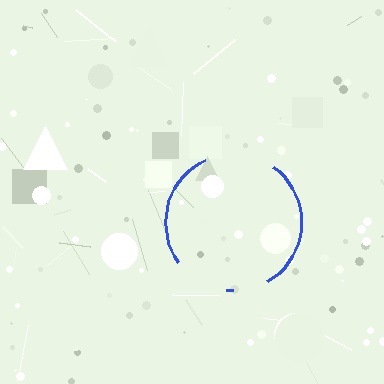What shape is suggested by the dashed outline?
The dashed outline suggests a circle.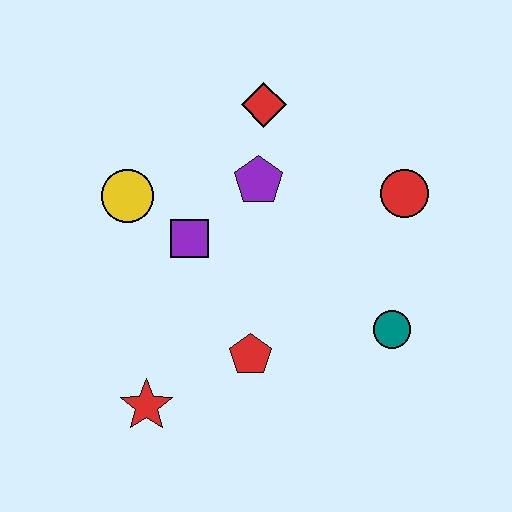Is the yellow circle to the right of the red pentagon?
No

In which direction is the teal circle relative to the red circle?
The teal circle is below the red circle.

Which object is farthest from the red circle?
The red star is farthest from the red circle.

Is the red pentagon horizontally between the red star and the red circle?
Yes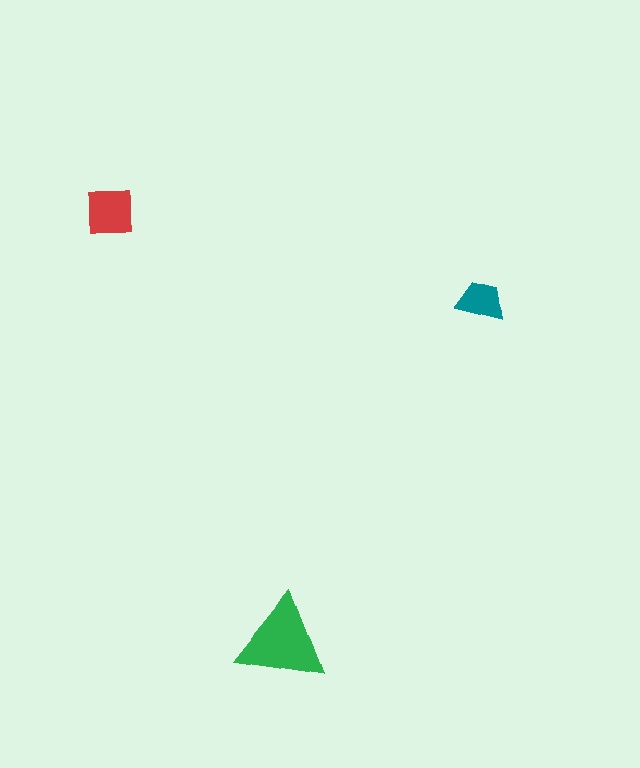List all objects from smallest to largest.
The teal trapezoid, the red square, the green triangle.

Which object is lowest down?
The green triangle is bottommost.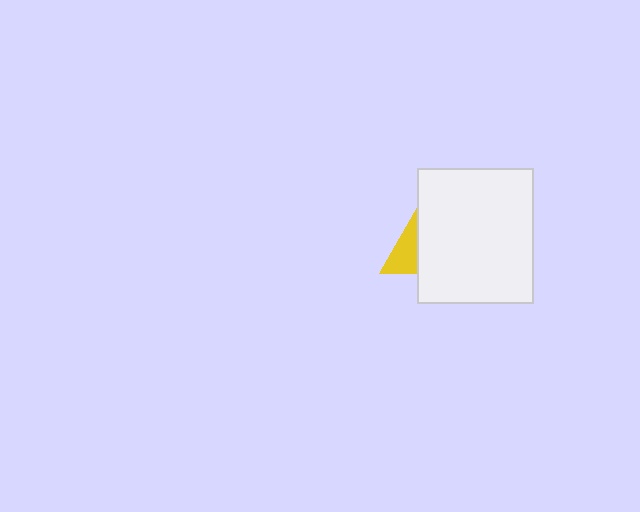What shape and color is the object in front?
The object in front is a white rectangle.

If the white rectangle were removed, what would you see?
You would see the complete yellow triangle.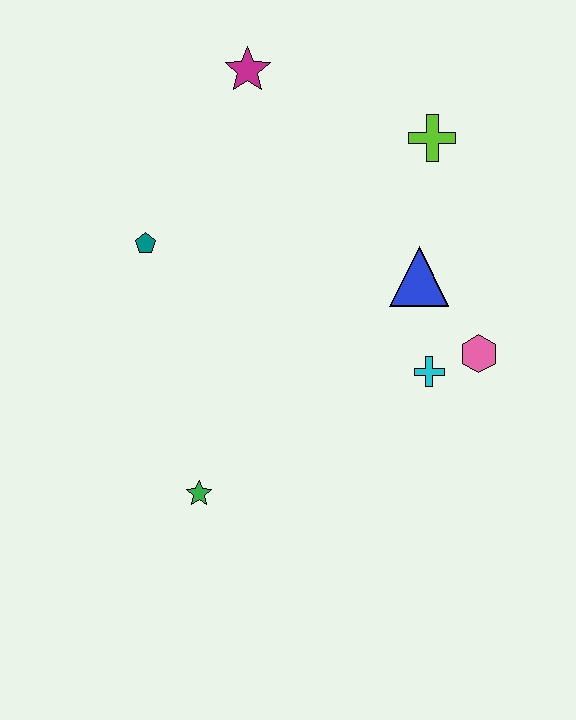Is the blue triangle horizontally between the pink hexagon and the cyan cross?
No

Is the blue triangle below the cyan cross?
No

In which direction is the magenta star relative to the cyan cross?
The magenta star is above the cyan cross.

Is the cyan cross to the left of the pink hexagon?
Yes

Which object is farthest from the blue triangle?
The green star is farthest from the blue triangle.